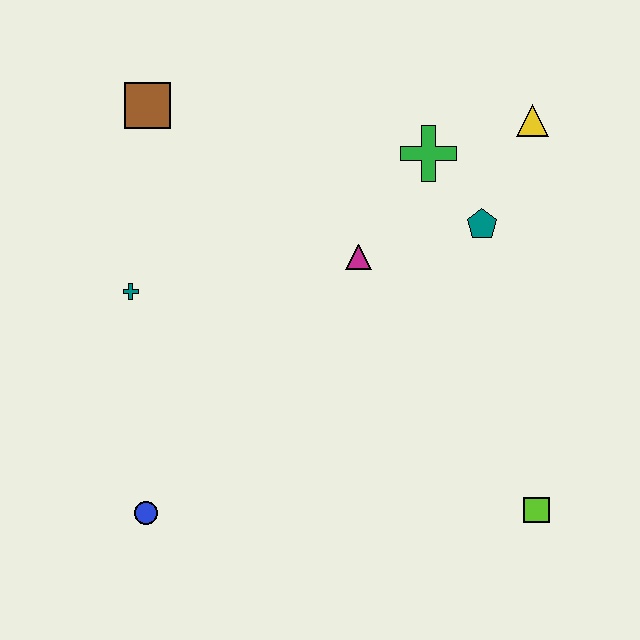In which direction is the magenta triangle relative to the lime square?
The magenta triangle is above the lime square.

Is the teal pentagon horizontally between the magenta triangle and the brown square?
No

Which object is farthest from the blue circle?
The yellow triangle is farthest from the blue circle.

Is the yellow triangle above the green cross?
Yes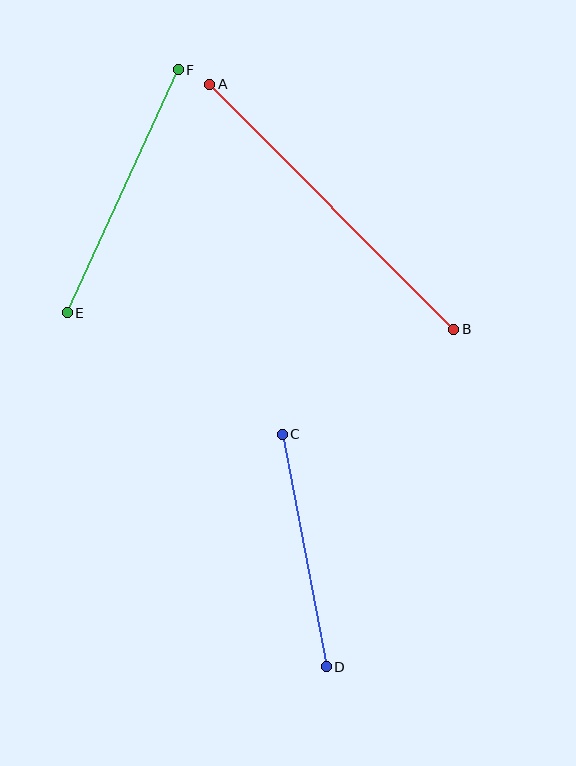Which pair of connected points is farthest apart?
Points A and B are farthest apart.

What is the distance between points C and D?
The distance is approximately 236 pixels.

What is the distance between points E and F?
The distance is approximately 267 pixels.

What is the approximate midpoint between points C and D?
The midpoint is at approximately (304, 551) pixels.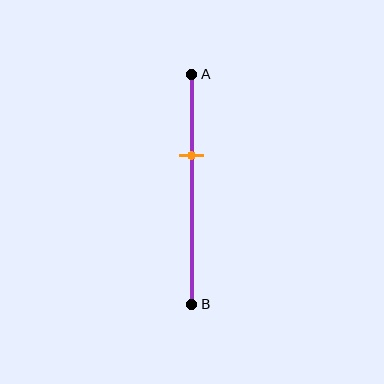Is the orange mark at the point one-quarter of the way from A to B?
No, the mark is at about 35% from A, not at the 25% one-quarter point.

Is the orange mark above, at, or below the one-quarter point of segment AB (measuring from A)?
The orange mark is below the one-quarter point of segment AB.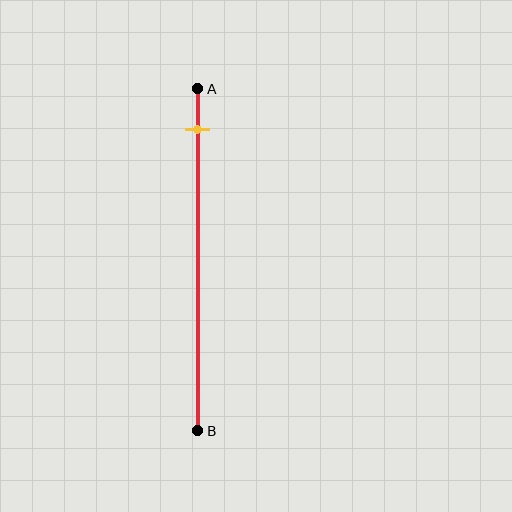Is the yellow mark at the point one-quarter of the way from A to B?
No, the mark is at about 10% from A, not at the 25% one-quarter point.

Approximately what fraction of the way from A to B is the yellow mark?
The yellow mark is approximately 10% of the way from A to B.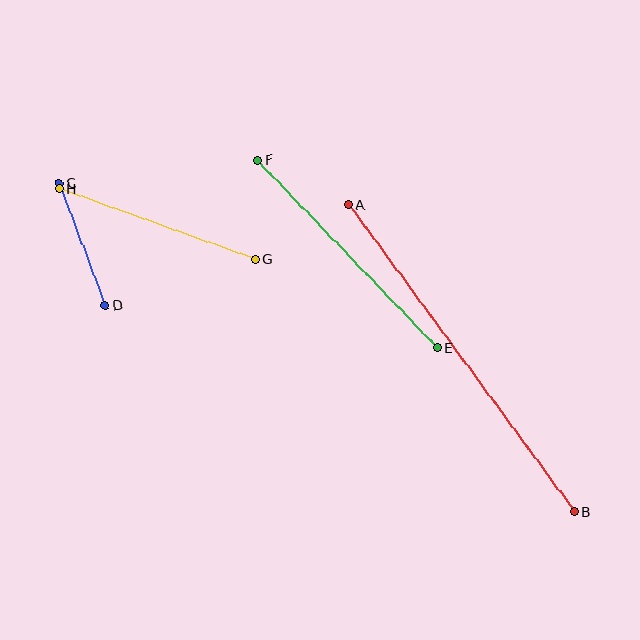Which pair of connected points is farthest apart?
Points A and B are farthest apart.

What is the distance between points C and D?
The distance is approximately 130 pixels.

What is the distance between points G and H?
The distance is approximately 209 pixels.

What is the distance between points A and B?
The distance is approximately 381 pixels.